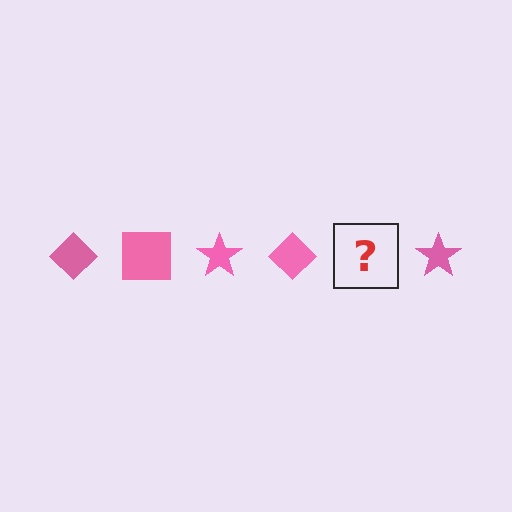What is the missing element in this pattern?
The missing element is a pink square.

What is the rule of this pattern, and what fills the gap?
The rule is that the pattern cycles through diamond, square, star shapes in pink. The gap should be filled with a pink square.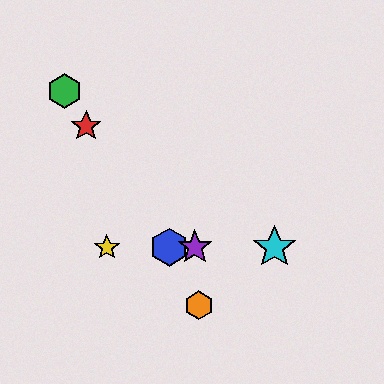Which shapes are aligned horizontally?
The blue hexagon, the yellow star, the purple star, the cyan star are aligned horizontally.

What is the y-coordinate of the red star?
The red star is at y≈126.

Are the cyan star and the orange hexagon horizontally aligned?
No, the cyan star is at y≈247 and the orange hexagon is at y≈305.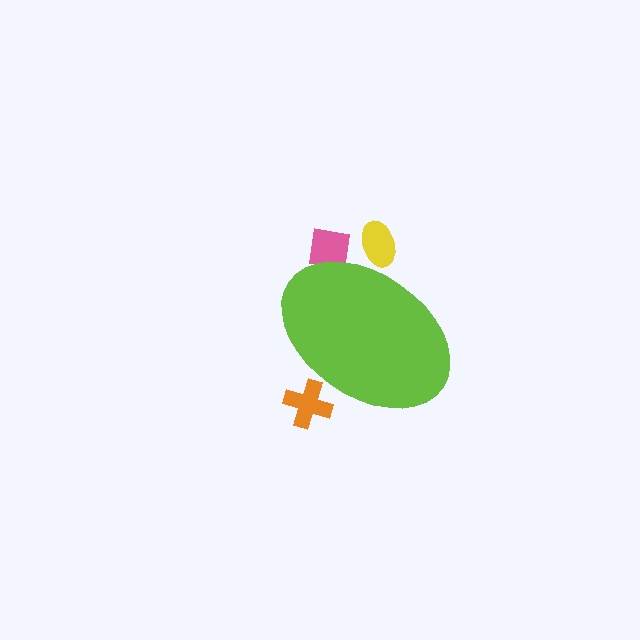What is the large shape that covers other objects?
A lime ellipse.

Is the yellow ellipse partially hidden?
Yes, the yellow ellipse is partially hidden behind the lime ellipse.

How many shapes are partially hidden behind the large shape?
3 shapes are partially hidden.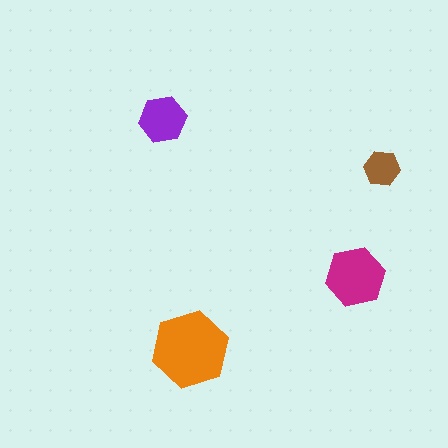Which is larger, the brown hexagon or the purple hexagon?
The purple one.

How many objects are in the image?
There are 4 objects in the image.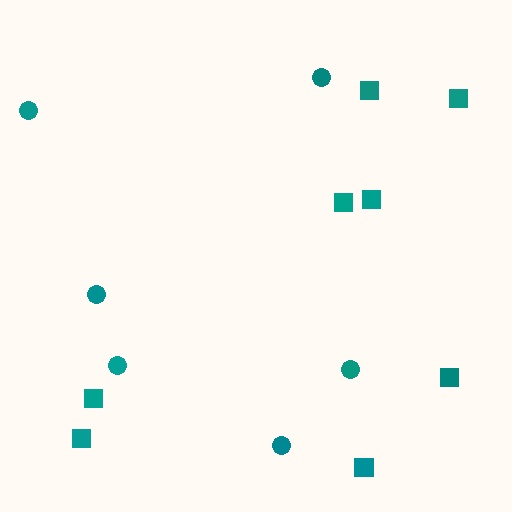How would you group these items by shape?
There are 2 groups: one group of squares (8) and one group of circles (6).